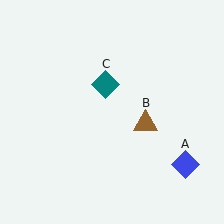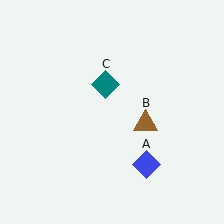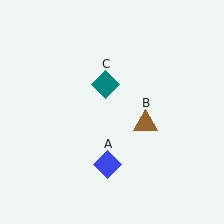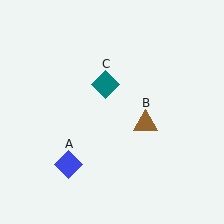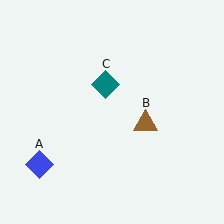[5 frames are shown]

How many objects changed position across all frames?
1 object changed position: blue diamond (object A).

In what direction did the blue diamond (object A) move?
The blue diamond (object A) moved left.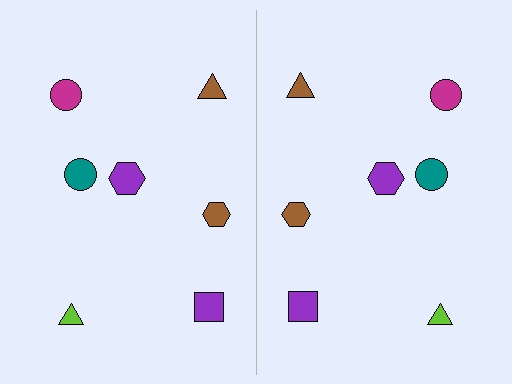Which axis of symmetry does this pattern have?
The pattern has a vertical axis of symmetry running through the center of the image.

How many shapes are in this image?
There are 14 shapes in this image.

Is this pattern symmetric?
Yes, this pattern has bilateral (reflection) symmetry.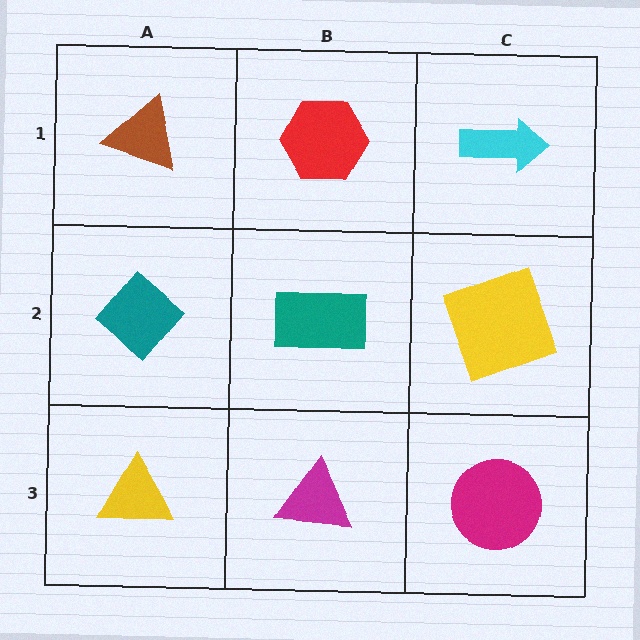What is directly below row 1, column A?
A teal diamond.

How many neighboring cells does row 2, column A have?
3.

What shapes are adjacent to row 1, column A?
A teal diamond (row 2, column A), a red hexagon (row 1, column B).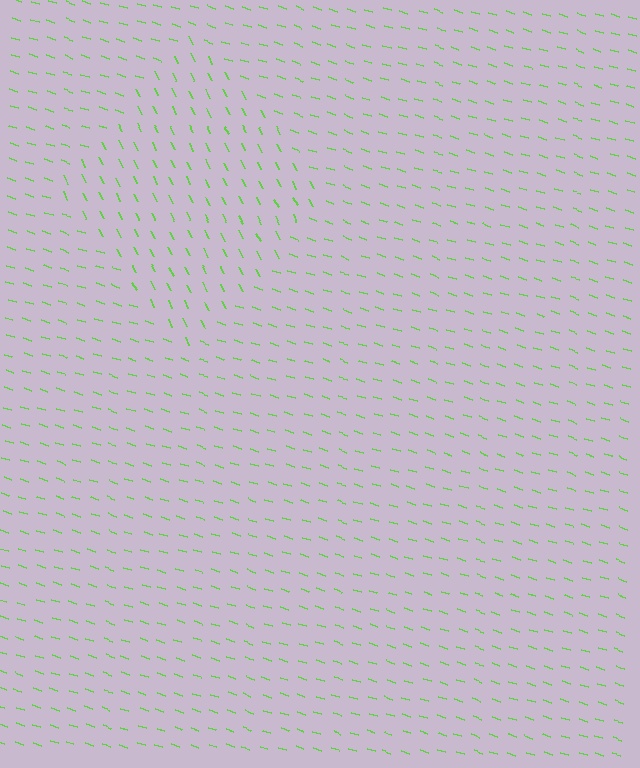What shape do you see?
I see a diamond.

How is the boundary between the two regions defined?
The boundary is defined purely by a change in line orientation (approximately 45 degrees difference). All lines are the same color and thickness.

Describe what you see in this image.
The image is filled with small lime line segments. A diamond region in the image has lines oriented differently from the surrounding lines, creating a visible texture boundary.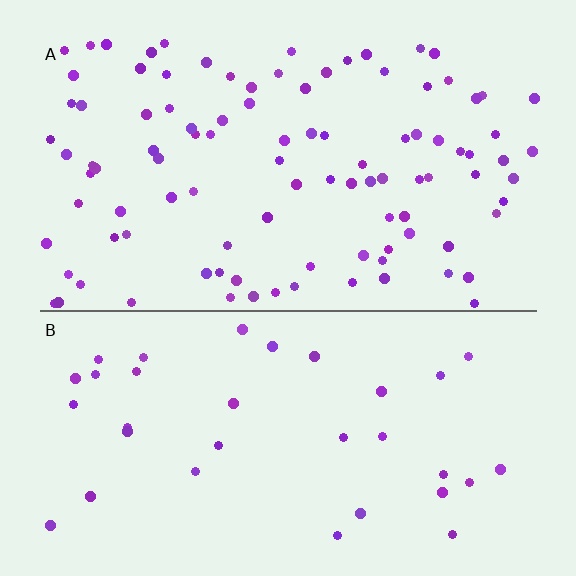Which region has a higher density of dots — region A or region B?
A (the top).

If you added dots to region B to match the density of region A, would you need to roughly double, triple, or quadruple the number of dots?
Approximately triple.